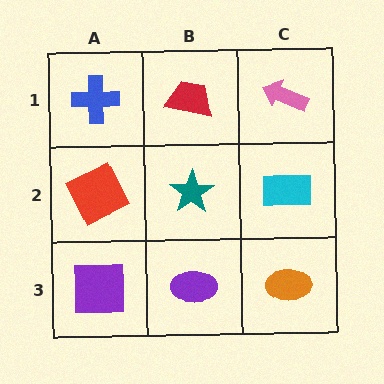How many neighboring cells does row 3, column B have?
3.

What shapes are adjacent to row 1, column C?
A cyan rectangle (row 2, column C), a red trapezoid (row 1, column B).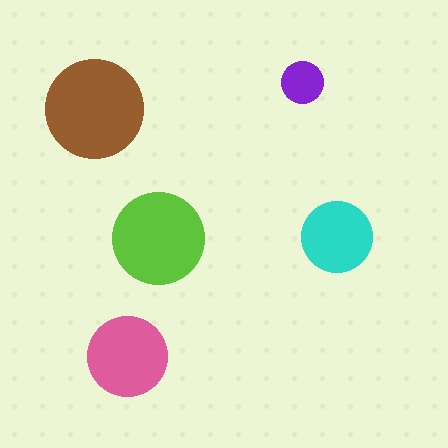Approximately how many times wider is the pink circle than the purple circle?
About 2 times wider.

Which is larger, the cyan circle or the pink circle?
The pink one.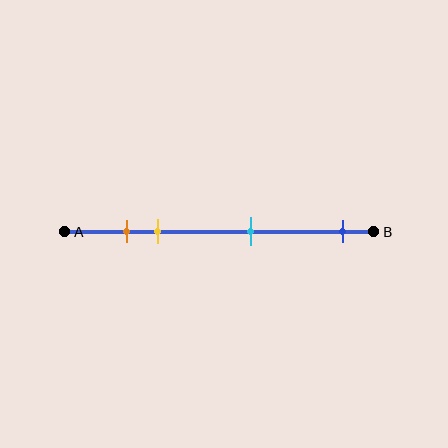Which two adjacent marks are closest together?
The orange and yellow marks are the closest adjacent pair.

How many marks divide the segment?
There are 4 marks dividing the segment.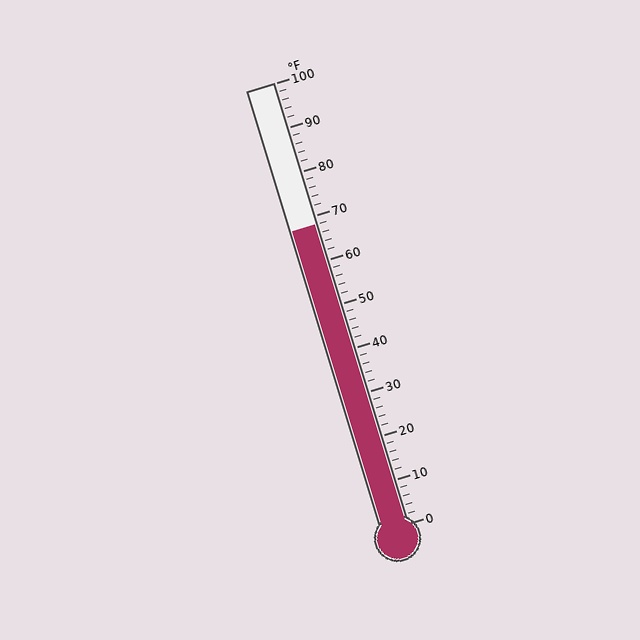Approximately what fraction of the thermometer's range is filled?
The thermometer is filled to approximately 70% of its range.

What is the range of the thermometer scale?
The thermometer scale ranges from 0°F to 100°F.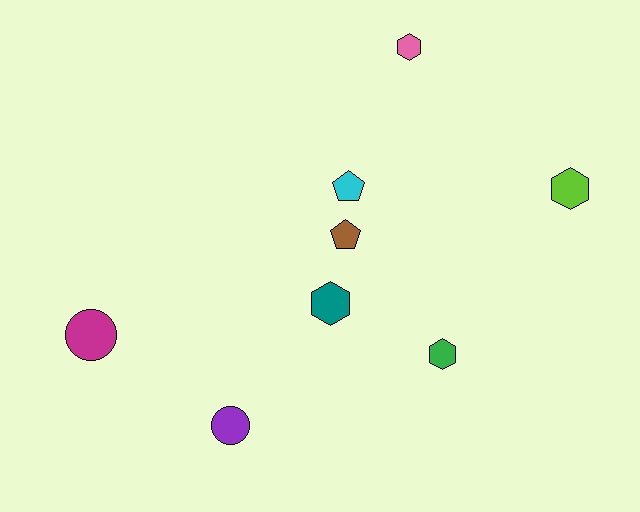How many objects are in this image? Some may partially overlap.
There are 8 objects.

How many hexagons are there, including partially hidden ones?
There are 4 hexagons.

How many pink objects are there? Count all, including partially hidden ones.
There is 1 pink object.